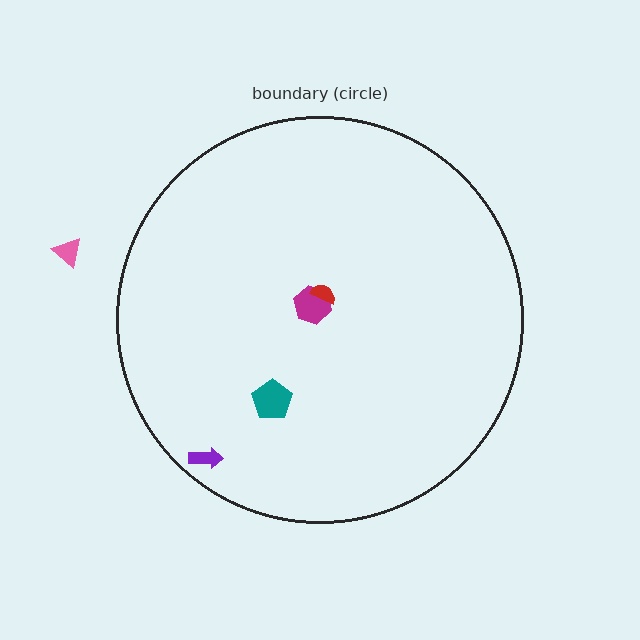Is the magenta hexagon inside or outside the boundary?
Inside.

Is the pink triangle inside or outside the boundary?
Outside.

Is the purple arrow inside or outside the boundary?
Inside.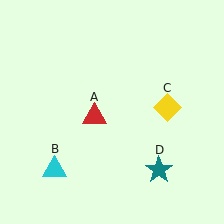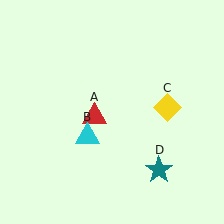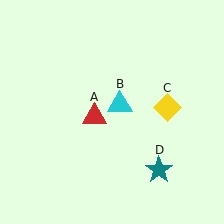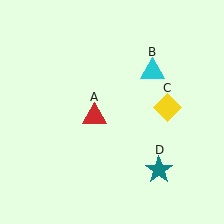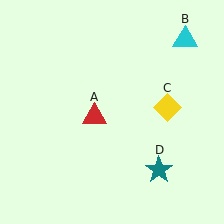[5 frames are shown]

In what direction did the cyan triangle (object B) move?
The cyan triangle (object B) moved up and to the right.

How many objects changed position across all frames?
1 object changed position: cyan triangle (object B).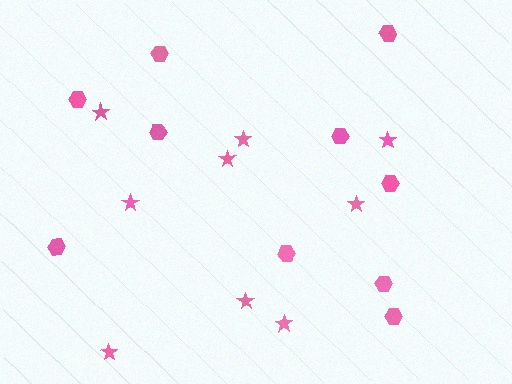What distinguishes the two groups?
There are 2 groups: one group of hexagons (10) and one group of stars (9).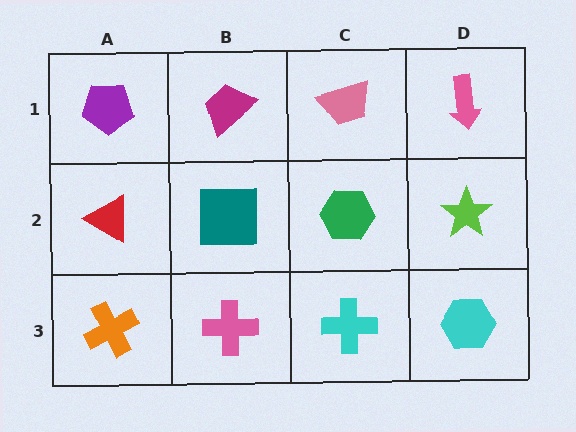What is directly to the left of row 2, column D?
A green hexagon.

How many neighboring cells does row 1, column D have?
2.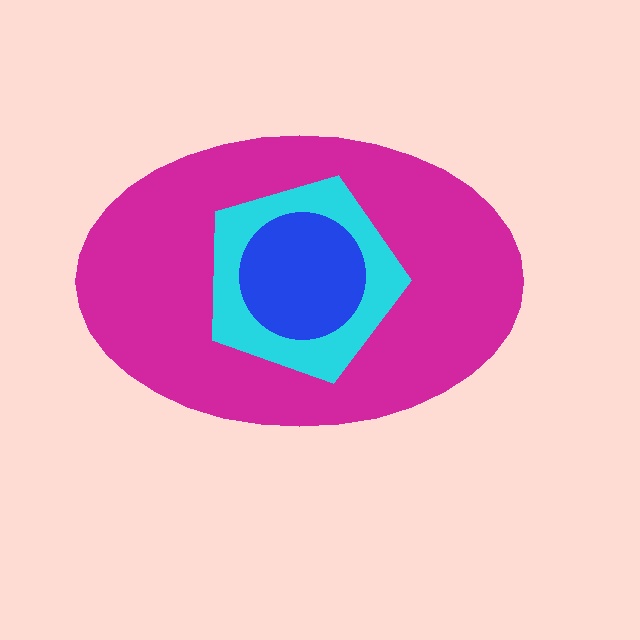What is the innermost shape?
The blue circle.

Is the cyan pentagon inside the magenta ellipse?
Yes.